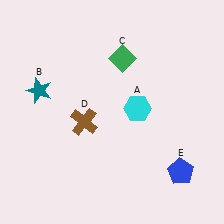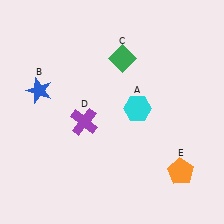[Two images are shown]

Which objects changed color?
B changed from teal to blue. D changed from brown to purple. E changed from blue to orange.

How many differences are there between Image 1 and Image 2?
There are 3 differences between the two images.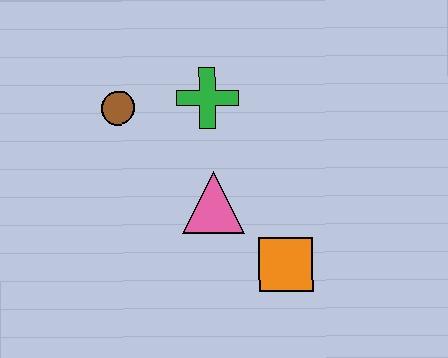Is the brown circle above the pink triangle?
Yes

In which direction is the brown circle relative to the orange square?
The brown circle is to the left of the orange square.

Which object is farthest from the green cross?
The orange square is farthest from the green cross.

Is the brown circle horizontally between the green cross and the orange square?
No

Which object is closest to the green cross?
The brown circle is closest to the green cross.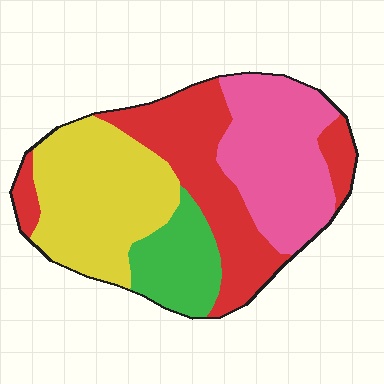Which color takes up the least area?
Green, at roughly 15%.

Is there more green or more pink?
Pink.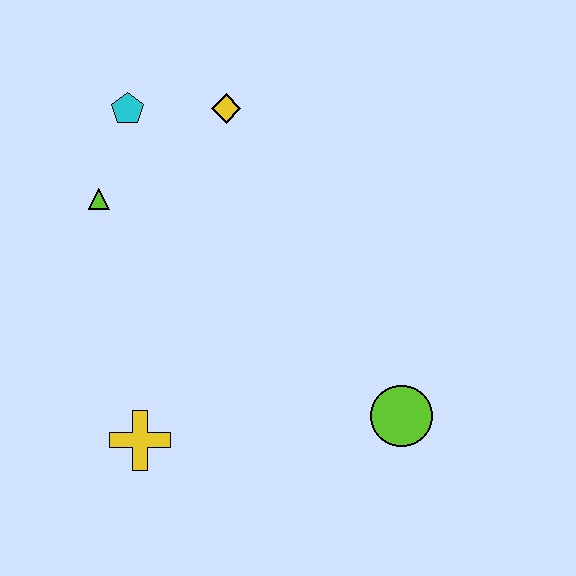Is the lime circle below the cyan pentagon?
Yes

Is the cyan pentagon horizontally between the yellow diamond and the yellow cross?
No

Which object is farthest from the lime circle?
The cyan pentagon is farthest from the lime circle.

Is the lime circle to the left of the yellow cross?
No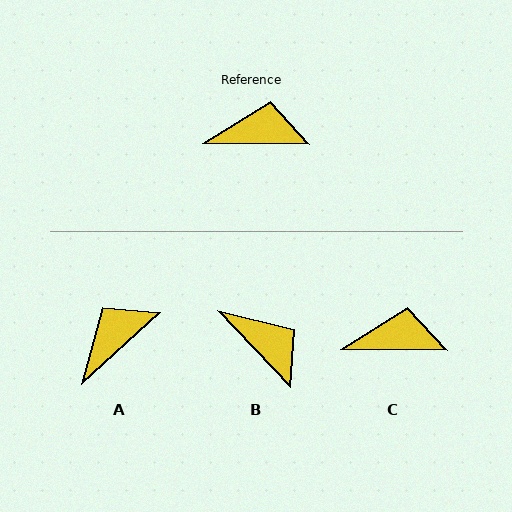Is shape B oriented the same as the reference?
No, it is off by about 46 degrees.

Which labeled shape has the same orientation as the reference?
C.